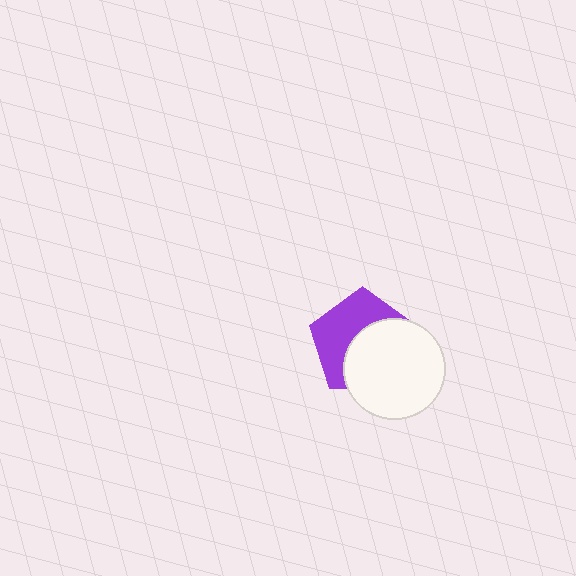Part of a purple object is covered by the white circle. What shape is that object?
It is a pentagon.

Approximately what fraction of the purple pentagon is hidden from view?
Roughly 51% of the purple pentagon is hidden behind the white circle.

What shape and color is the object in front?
The object in front is a white circle.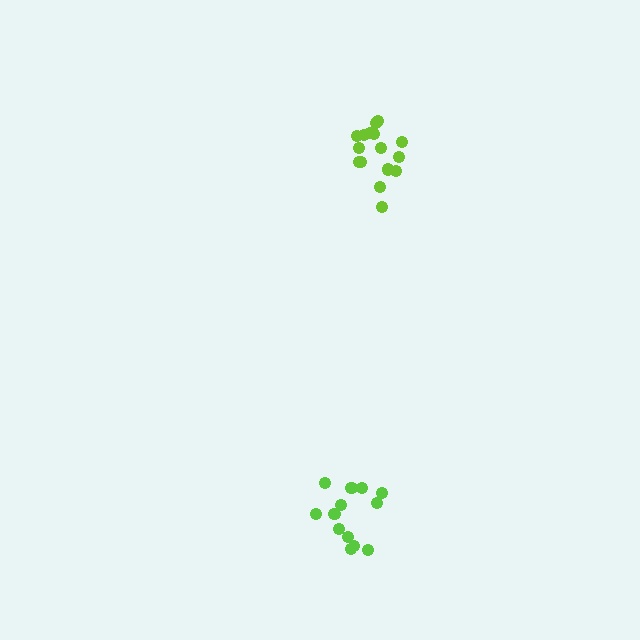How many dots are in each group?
Group 1: 13 dots, Group 2: 16 dots (29 total).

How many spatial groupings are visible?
There are 2 spatial groupings.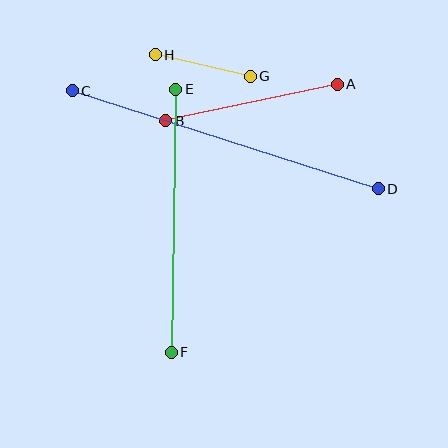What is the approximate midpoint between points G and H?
The midpoint is at approximately (203, 66) pixels.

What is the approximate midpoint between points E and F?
The midpoint is at approximately (174, 221) pixels.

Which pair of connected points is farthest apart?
Points C and D are farthest apart.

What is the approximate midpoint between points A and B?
The midpoint is at approximately (252, 102) pixels.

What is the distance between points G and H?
The distance is approximately 98 pixels.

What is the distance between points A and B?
The distance is approximately 175 pixels.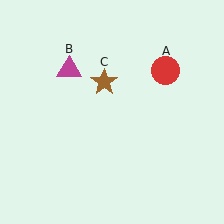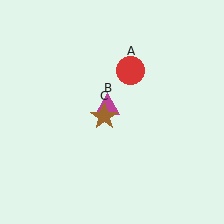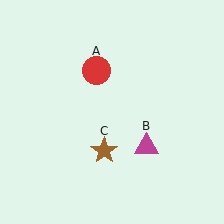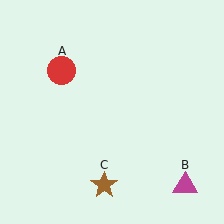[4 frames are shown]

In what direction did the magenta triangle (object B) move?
The magenta triangle (object B) moved down and to the right.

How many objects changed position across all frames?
3 objects changed position: red circle (object A), magenta triangle (object B), brown star (object C).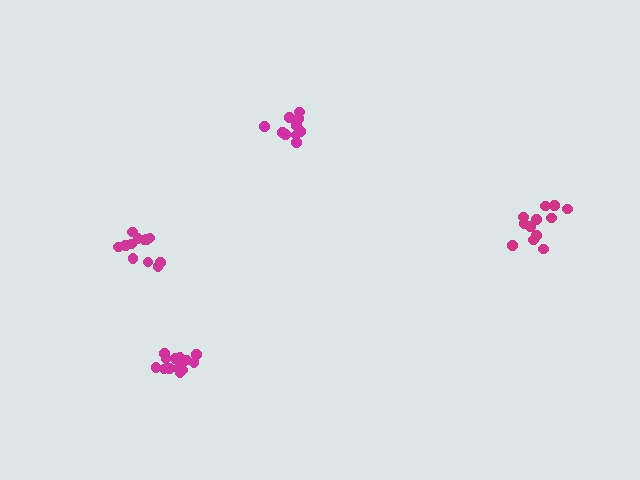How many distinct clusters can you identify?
There are 4 distinct clusters.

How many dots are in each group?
Group 1: 12 dots, Group 2: 12 dots, Group 3: 11 dots, Group 4: 14 dots (49 total).